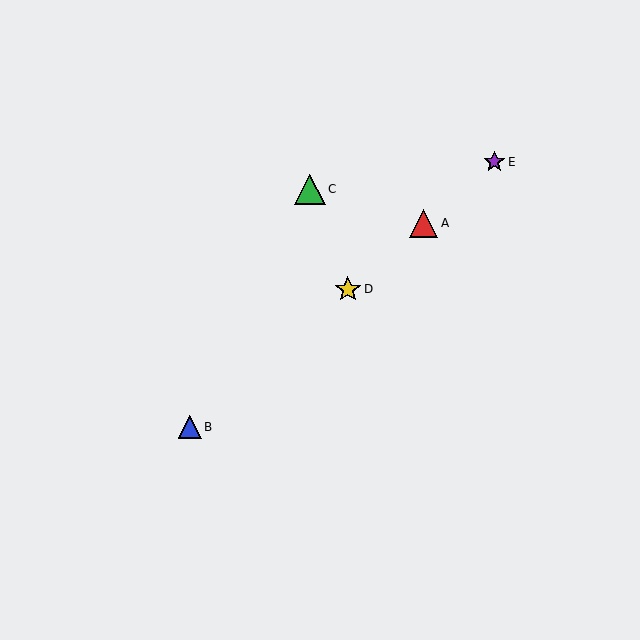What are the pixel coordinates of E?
Object E is at (494, 162).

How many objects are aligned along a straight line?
4 objects (A, B, D, E) are aligned along a straight line.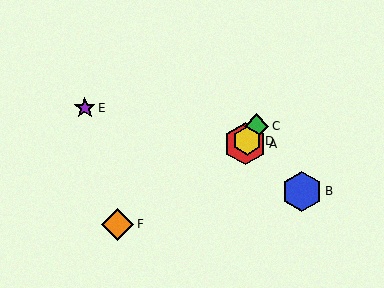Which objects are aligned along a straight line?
Objects A, C, D are aligned along a straight line.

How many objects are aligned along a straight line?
3 objects (A, C, D) are aligned along a straight line.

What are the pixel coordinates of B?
Object B is at (302, 191).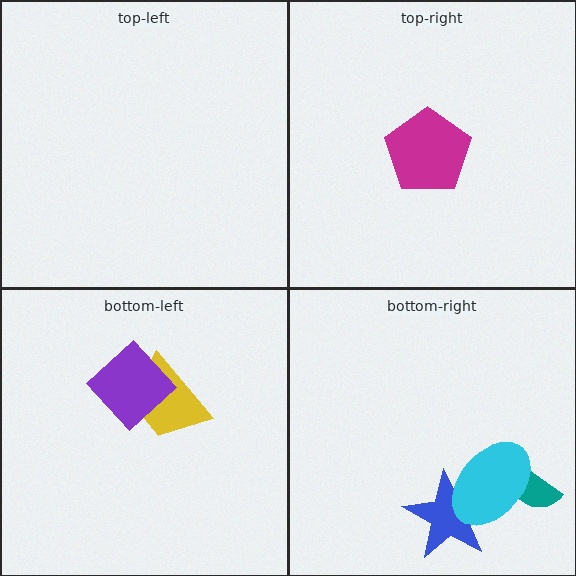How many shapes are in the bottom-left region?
2.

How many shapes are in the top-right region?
1.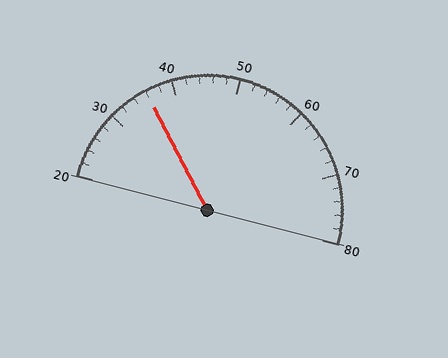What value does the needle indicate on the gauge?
The needle indicates approximately 36.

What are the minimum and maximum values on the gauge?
The gauge ranges from 20 to 80.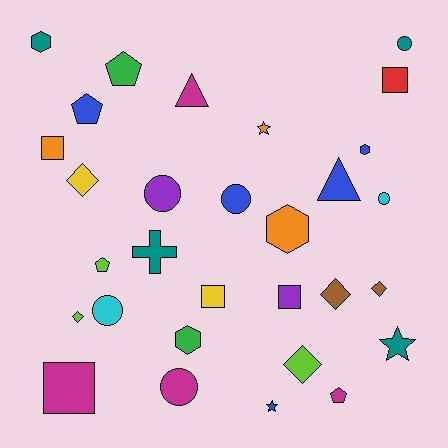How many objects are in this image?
There are 30 objects.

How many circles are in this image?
There are 6 circles.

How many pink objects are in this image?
There are no pink objects.